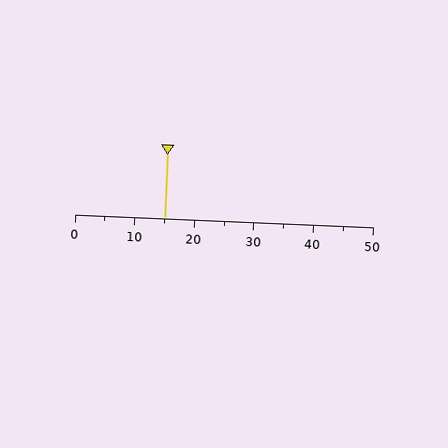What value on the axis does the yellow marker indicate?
The marker indicates approximately 15.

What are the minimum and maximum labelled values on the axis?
The axis runs from 0 to 50.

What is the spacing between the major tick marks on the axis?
The major ticks are spaced 10 apart.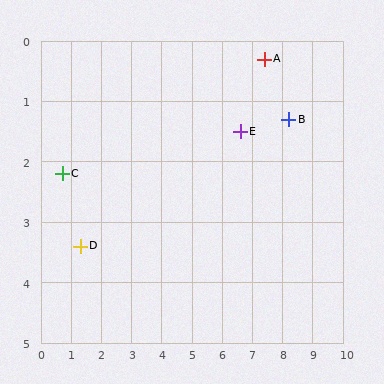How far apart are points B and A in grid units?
Points B and A are about 1.3 grid units apart.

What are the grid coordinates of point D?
Point D is at approximately (1.3, 3.4).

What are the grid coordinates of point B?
Point B is at approximately (8.2, 1.3).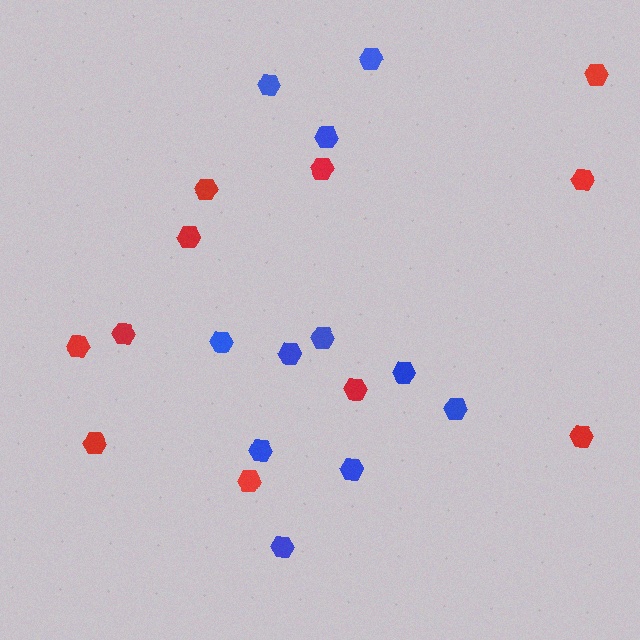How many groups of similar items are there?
There are 2 groups: one group of red hexagons (11) and one group of blue hexagons (11).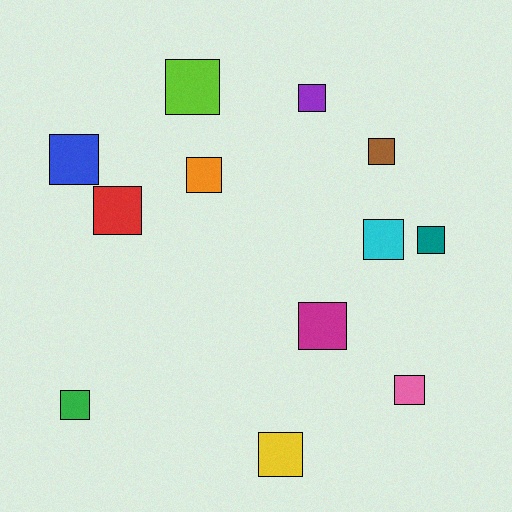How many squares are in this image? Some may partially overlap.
There are 12 squares.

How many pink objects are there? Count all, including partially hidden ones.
There is 1 pink object.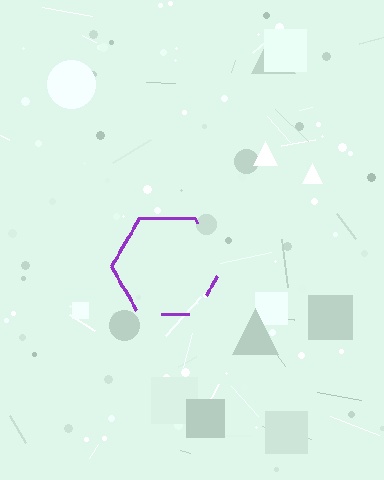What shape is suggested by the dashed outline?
The dashed outline suggests a hexagon.